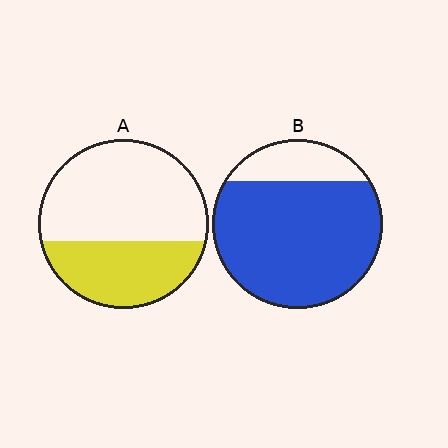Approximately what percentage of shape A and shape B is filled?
A is approximately 35% and B is approximately 80%.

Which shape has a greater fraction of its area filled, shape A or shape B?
Shape B.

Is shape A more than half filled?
No.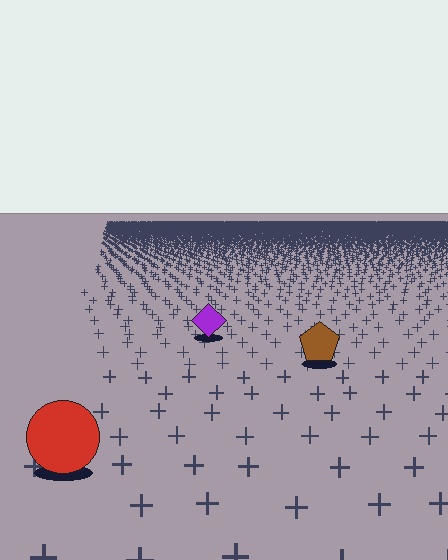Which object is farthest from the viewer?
The purple diamond is farthest from the viewer. It appears smaller and the ground texture around it is denser.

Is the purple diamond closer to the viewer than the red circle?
No. The red circle is closer — you can tell from the texture gradient: the ground texture is coarser near it.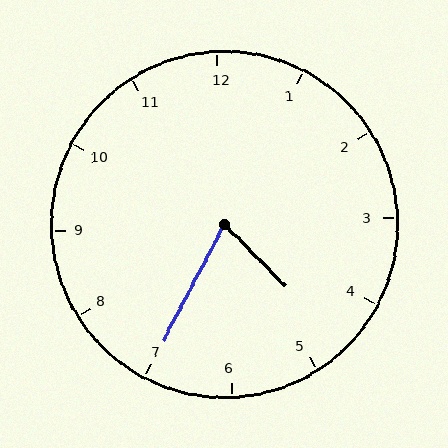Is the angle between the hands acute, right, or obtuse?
It is acute.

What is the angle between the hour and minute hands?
Approximately 72 degrees.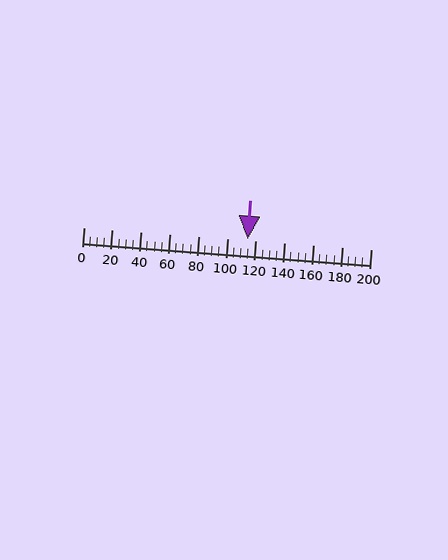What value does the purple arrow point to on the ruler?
The purple arrow points to approximately 114.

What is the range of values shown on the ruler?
The ruler shows values from 0 to 200.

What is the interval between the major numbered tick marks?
The major tick marks are spaced 20 units apart.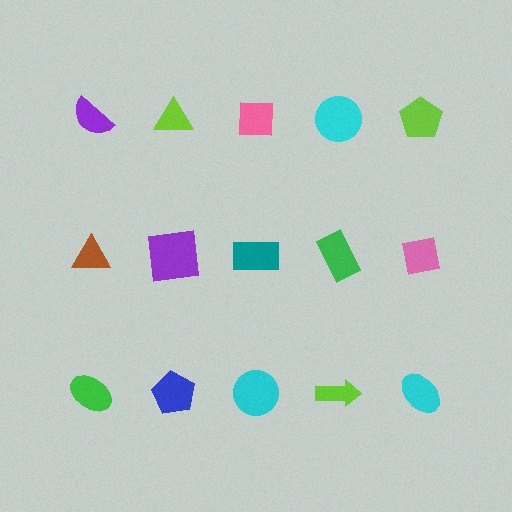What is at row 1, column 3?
A pink square.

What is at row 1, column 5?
A lime pentagon.